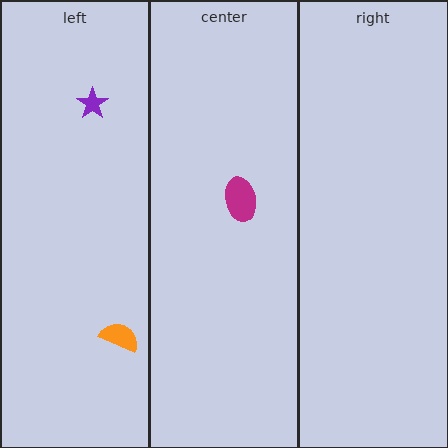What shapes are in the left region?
The purple star, the orange semicircle.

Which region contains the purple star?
The left region.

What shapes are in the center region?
The magenta ellipse.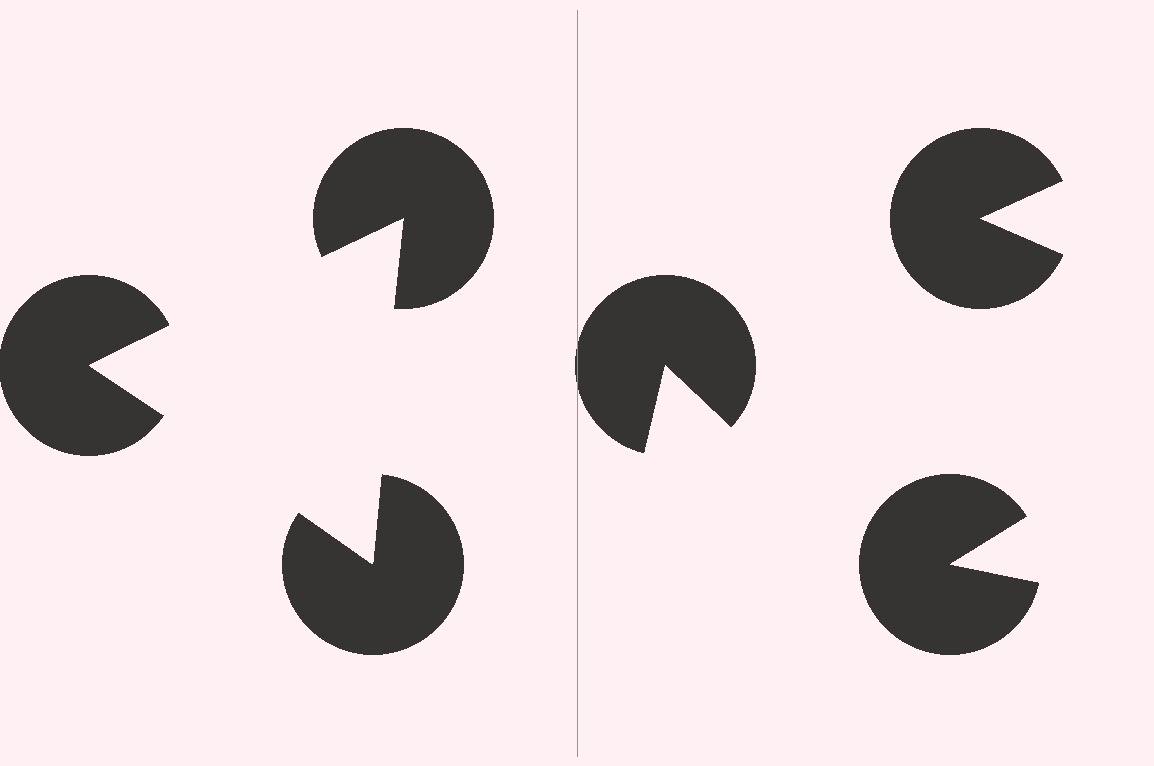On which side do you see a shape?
An illusory triangle appears on the left side. On the right side the wedge cuts are rotated, so no coherent shape forms.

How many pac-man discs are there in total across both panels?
6 — 3 on each side.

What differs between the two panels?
The pac-man discs are positioned identically on both sides; only the wedge orientations differ. On the left they align to a triangle; on the right they are misaligned.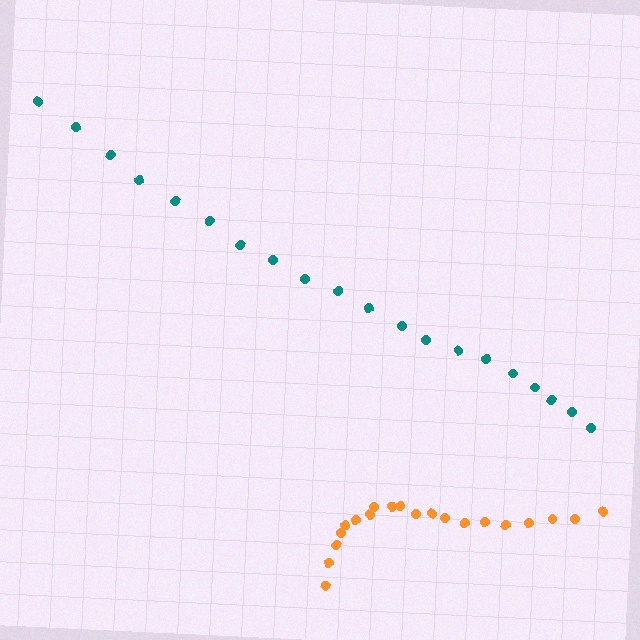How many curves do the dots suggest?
There are 2 distinct paths.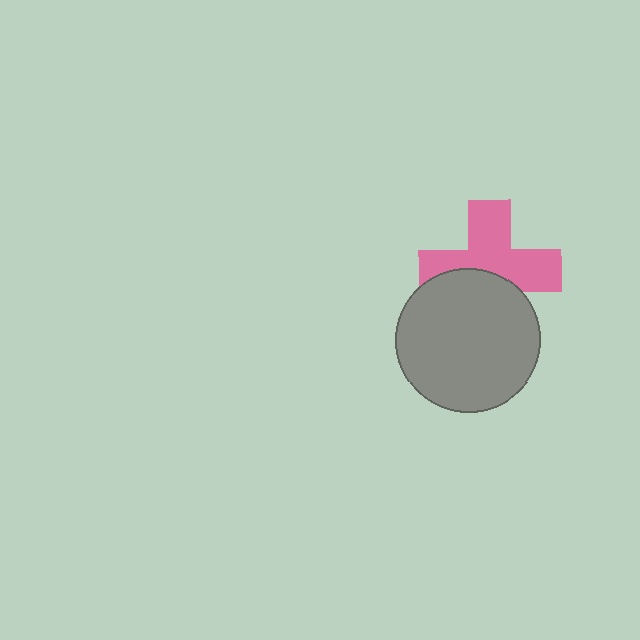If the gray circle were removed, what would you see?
You would see the complete pink cross.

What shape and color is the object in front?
The object in front is a gray circle.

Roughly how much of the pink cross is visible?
About half of it is visible (roughly 61%).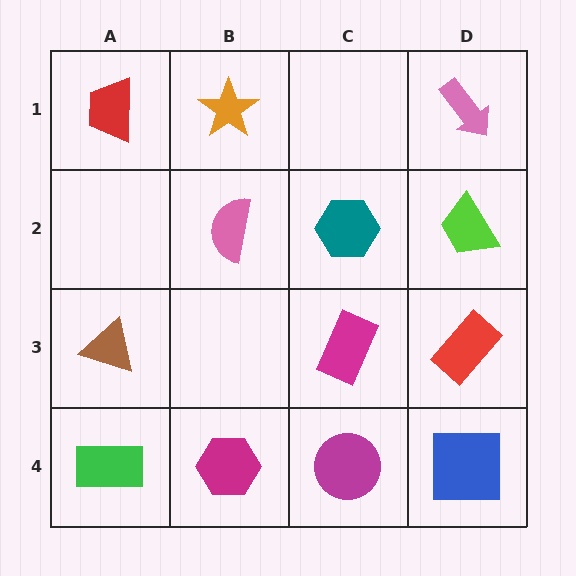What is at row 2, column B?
A pink semicircle.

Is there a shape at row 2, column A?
No, that cell is empty.